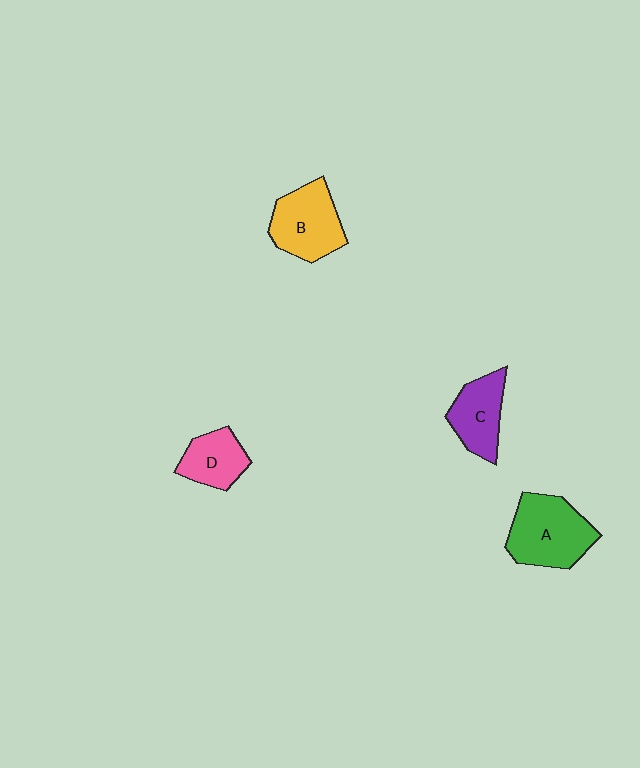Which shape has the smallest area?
Shape D (pink).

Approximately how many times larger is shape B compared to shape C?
Approximately 1.3 times.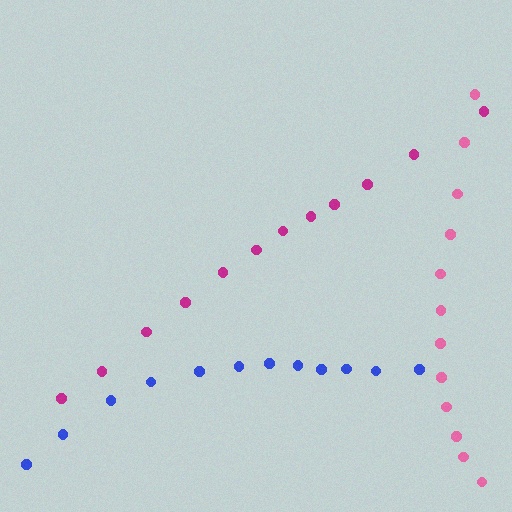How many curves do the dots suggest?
There are 3 distinct paths.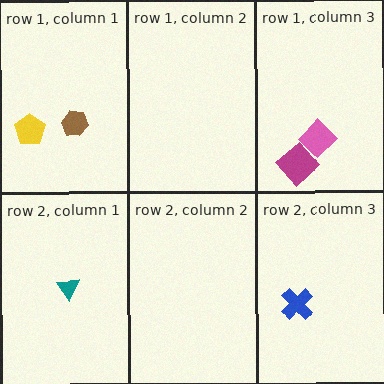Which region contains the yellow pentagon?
The row 1, column 1 region.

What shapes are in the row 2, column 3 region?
The blue cross.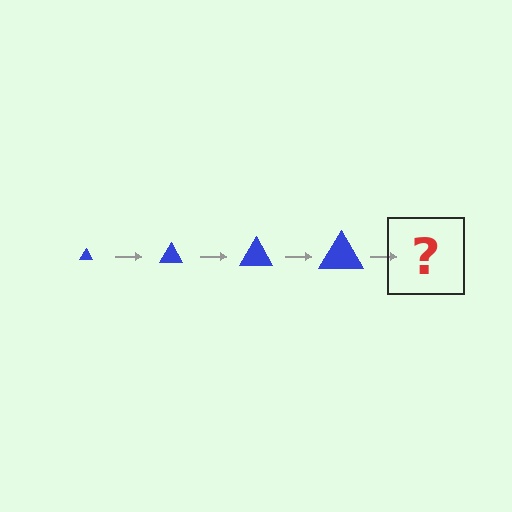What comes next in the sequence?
The next element should be a blue triangle, larger than the previous one.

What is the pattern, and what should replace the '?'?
The pattern is that the triangle gets progressively larger each step. The '?' should be a blue triangle, larger than the previous one.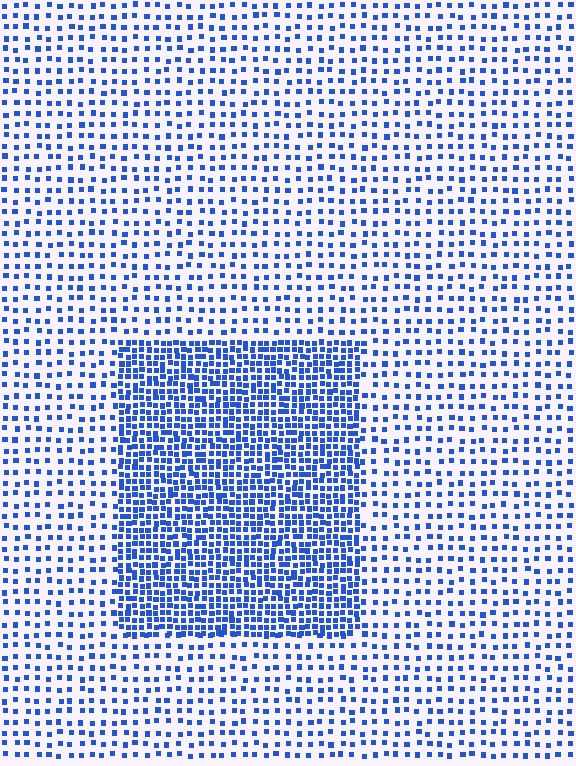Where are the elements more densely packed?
The elements are more densely packed inside the rectangle boundary.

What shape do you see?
I see a rectangle.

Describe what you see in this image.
The image contains small blue elements arranged at two different densities. A rectangle-shaped region is visible where the elements are more densely packed than the surrounding area.